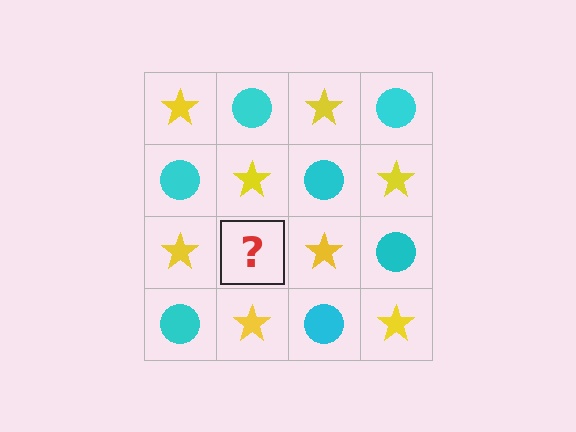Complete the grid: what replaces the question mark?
The question mark should be replaced with a cyan circle.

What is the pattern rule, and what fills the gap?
The rule is that it alternates yellow star and cyan circle in a checkerboard pattern. The gap should be filled with a cyan circle.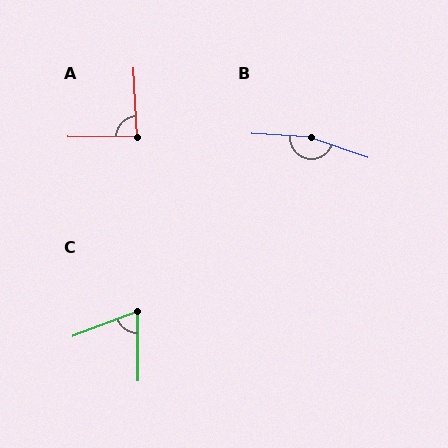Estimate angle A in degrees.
Approximately 86 degrees.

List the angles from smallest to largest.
C (70°), A (86°), B (164°).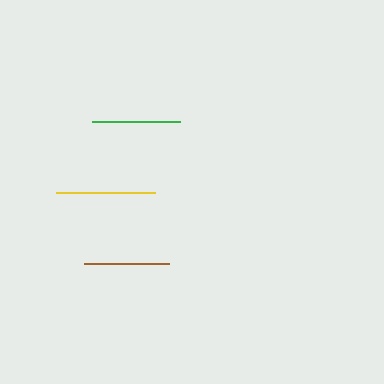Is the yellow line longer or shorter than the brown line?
The yellow line is longer than the brown line.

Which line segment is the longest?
The yellow line is the longest at approximately 99 pixels.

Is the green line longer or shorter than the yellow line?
The yellow line is longer than the green line.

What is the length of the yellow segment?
The yellow segment is approximately 99 pixels long.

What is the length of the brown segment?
The brown segment is approximately 85 pixels long.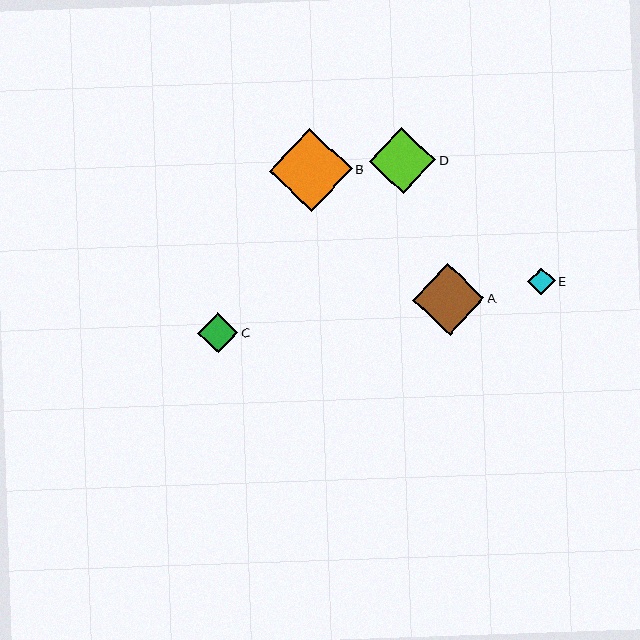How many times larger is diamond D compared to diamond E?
Diamond D is approximately 2.4 times the size of diamond E.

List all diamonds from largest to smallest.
From largest to smallest: B, A, D, C, E.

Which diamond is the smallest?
Diamond E is the smallest with a size of approximately 27 pixels.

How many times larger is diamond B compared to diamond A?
Diamond B is approximately 1.2 times the size of diamond A.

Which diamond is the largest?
Diamond B is the largest with a size of approximately 83 pixels.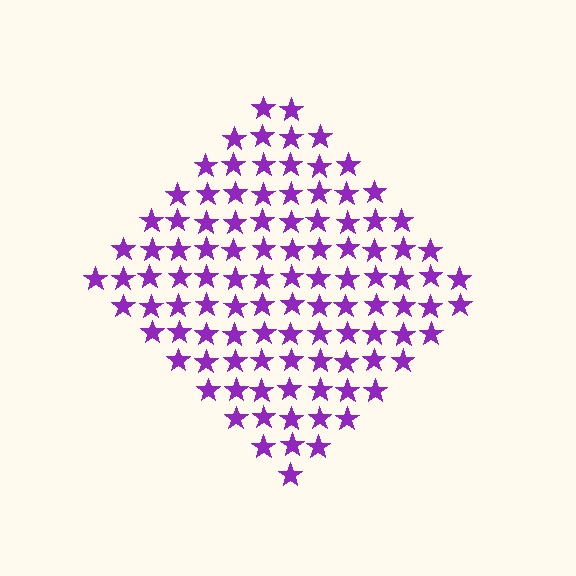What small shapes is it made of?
It is made of small stars.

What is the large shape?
The large shape is a diamond.